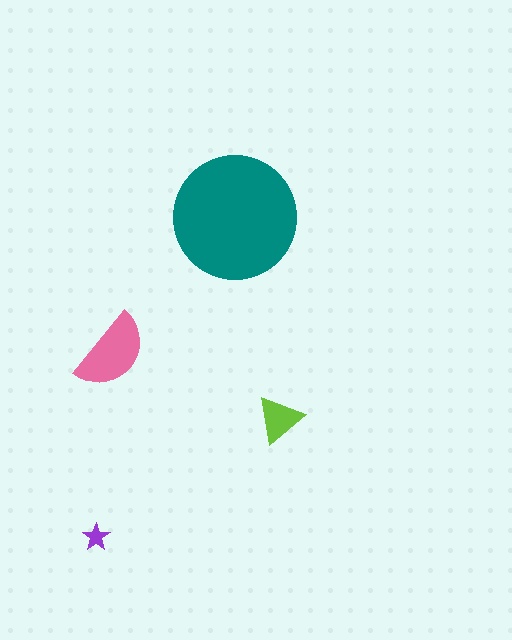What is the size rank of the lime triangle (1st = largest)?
3rd.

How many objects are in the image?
There are 4 objects in the image.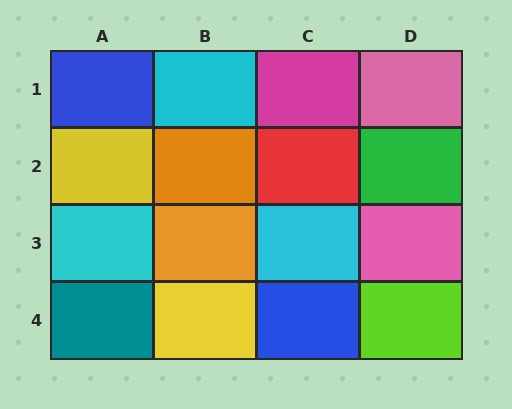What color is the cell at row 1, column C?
Magenta.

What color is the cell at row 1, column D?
Pink.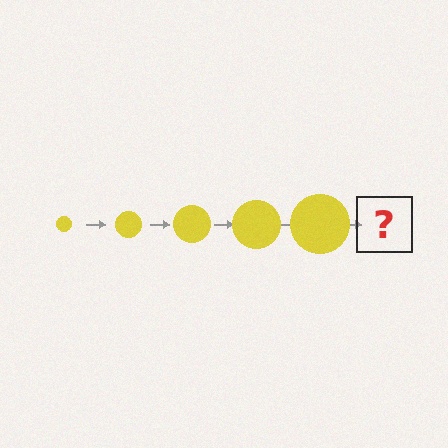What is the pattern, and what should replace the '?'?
The pattern is that the circle gets progressively larger each step. The '?' should be a yellow circle, larger than the previous one.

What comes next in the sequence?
The next element should be a yellow circle, larger than the previous one.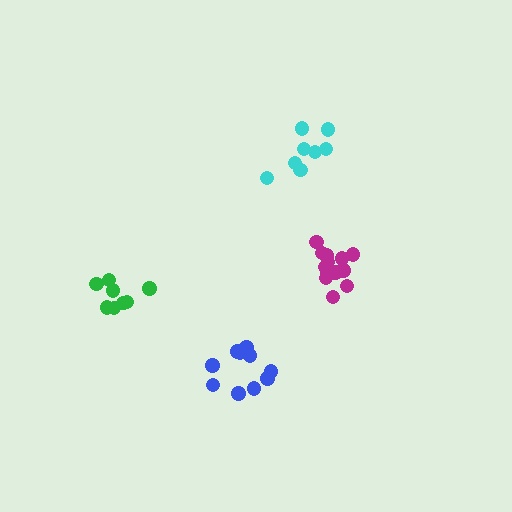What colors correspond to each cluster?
The clusters are colored: magenta, cyan, green, blue.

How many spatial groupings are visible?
There are 4 spatial groupings.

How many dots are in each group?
Group 1: 13 dots, Group 2: 8 dots, Group 3: 9 dots, Group 4: 10 dots (40 total).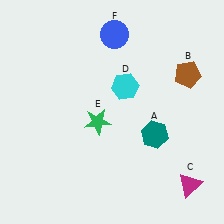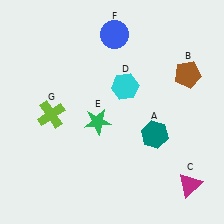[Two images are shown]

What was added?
A lime cross (G) was added in Image 2.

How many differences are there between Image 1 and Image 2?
There is 1 difference between the two images.